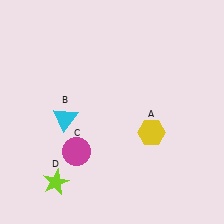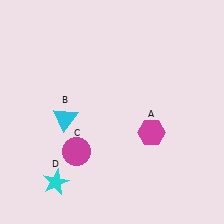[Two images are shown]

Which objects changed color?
A changed from yellow to magenta. D changed from lime to cyan.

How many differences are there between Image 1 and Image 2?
There are 2 differences between the two images.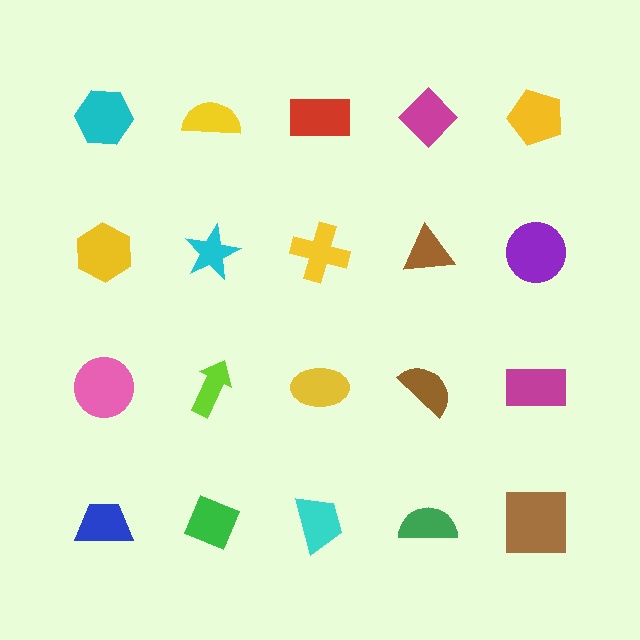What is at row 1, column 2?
A yellow semicircle.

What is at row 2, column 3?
A yellow cross.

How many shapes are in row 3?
5 shapes.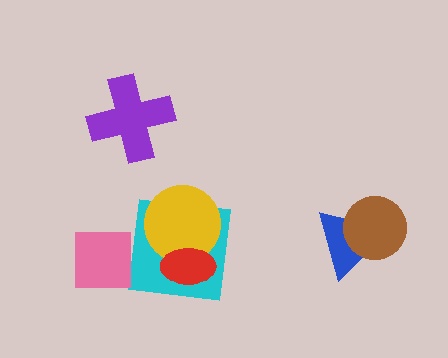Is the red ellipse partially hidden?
No, no other shape covers it.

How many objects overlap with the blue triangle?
1 object overlaps with the blue triangle.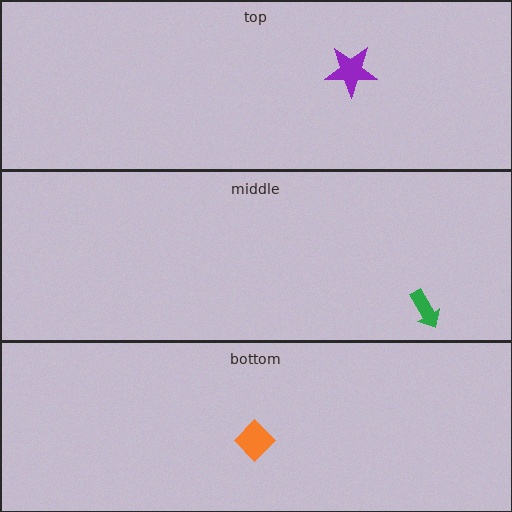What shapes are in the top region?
The purple star.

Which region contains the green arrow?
The middle region.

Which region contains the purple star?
The top region.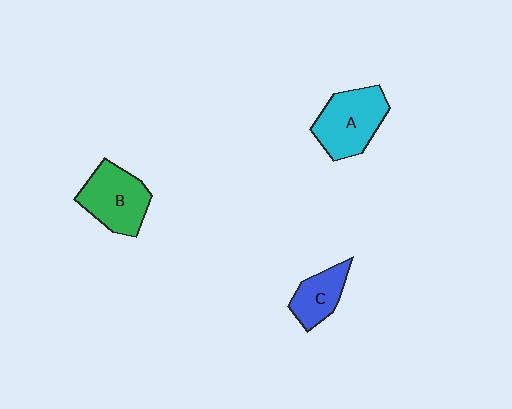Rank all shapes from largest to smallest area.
From largest to smallest: A (cyan), B (green), C (blue).